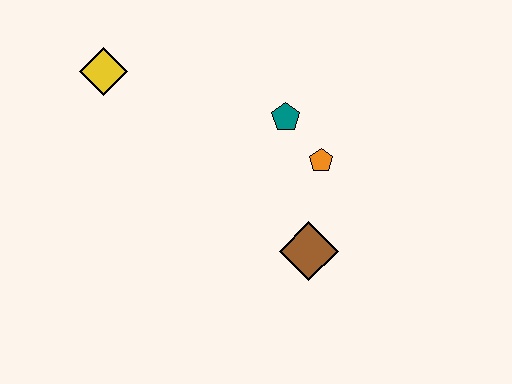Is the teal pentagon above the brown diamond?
Yes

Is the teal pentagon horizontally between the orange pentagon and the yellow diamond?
Yes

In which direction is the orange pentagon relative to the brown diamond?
The orange pentagon is above the brown diamond.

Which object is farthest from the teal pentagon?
The yellow diamond is farthest from the teal pentagon.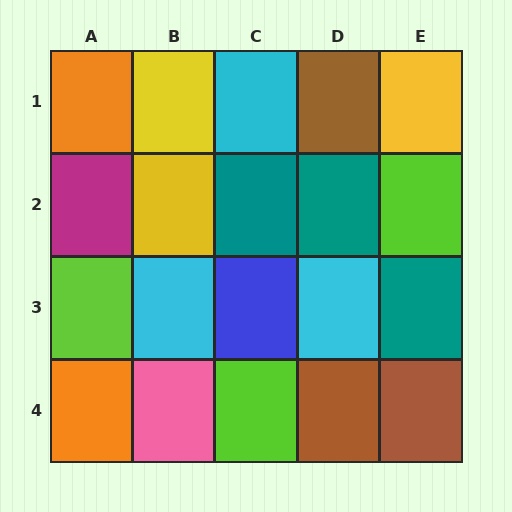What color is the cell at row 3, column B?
Cyan.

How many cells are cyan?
3 cells are cyan.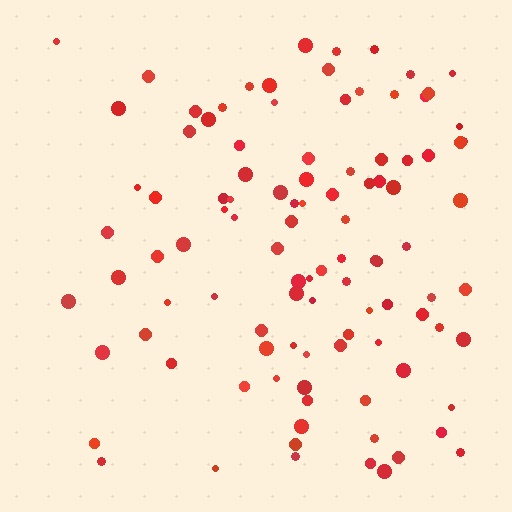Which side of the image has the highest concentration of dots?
The right.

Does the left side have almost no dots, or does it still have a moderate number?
Still a moderate number, just noticeably fewer than the right.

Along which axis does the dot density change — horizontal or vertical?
Horizontal.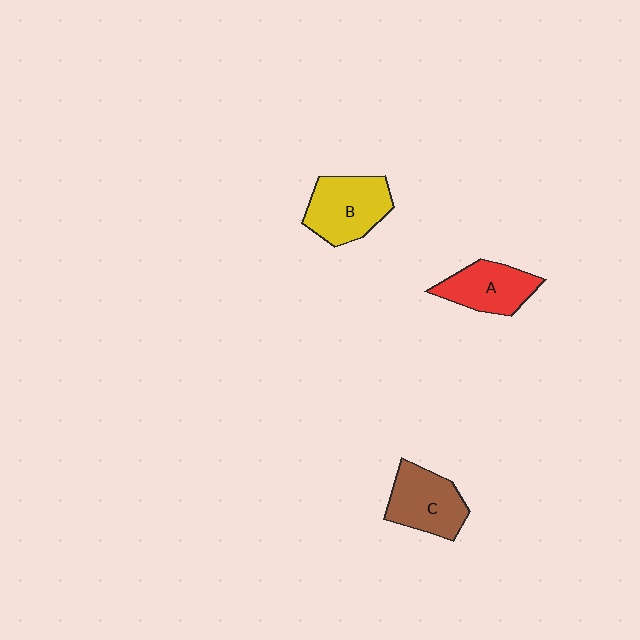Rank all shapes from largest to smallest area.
From largest to smallest: B (yellow), C (brown), A (red).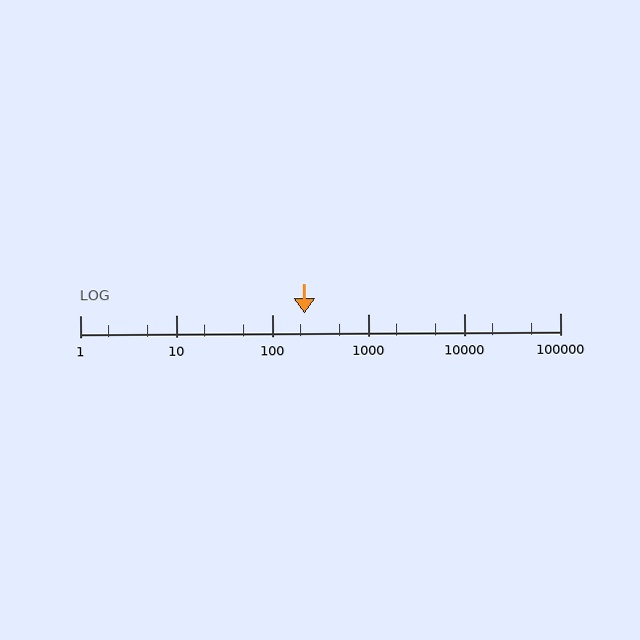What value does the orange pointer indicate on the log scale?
The pointer indicates approximately 220.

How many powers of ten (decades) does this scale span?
The scale spans 5 decades, from 1 to 100000.